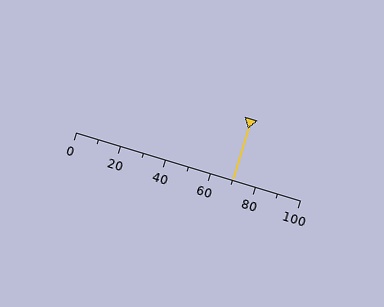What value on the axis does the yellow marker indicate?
The marker indicates approximately 70.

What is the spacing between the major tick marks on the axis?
The major ticks are spaced 20 apart.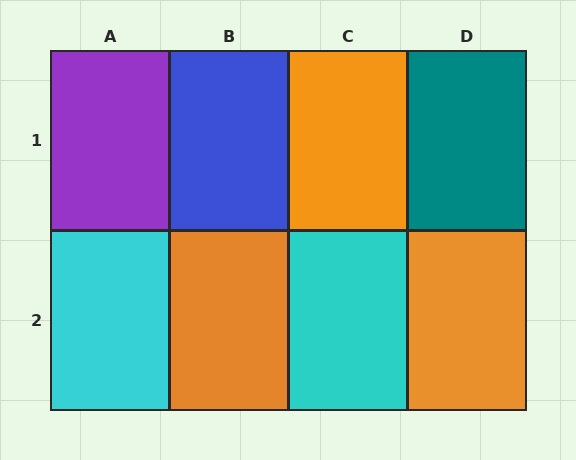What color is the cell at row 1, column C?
Orange.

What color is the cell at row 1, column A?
Purple.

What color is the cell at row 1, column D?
Teal.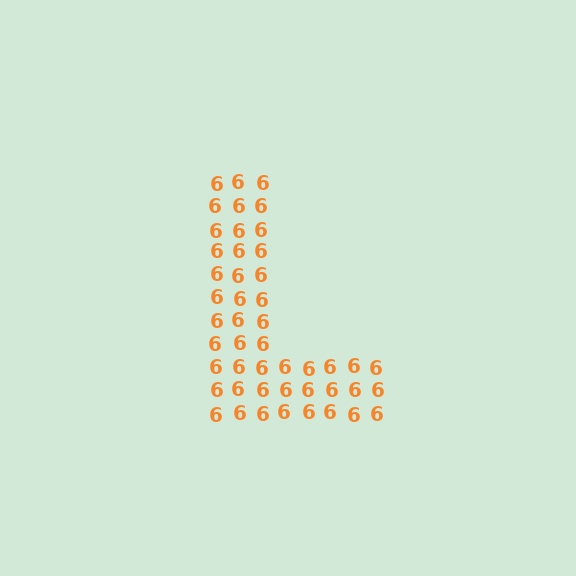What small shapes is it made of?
It is made of small digit 6's.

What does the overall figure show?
The overall figure shows the letter L.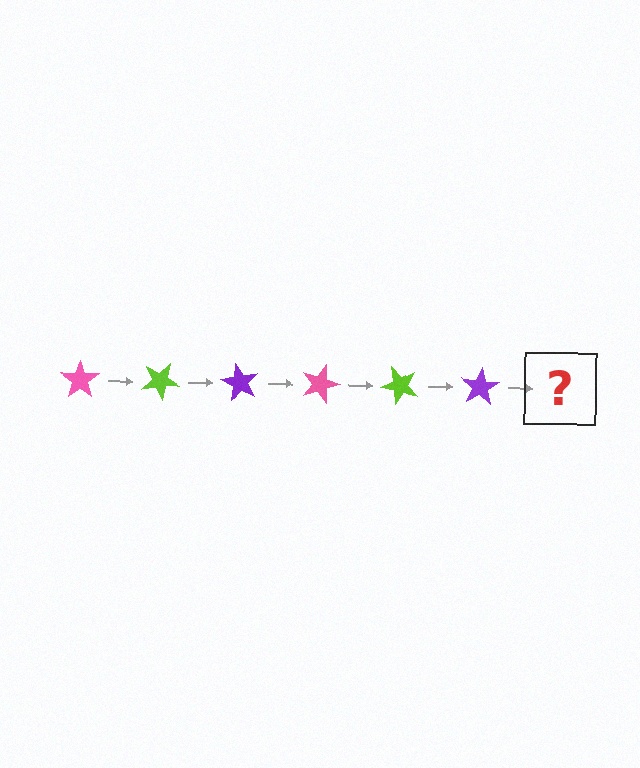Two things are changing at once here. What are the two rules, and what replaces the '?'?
The two rules are that it rotates 30 degrees each step and the color cycles through pink, lime, and purple. The '?' should be a pink star, rotated 180 degrees from the start.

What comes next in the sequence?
The next element should be a pink star, rotated 180 degrees from the start.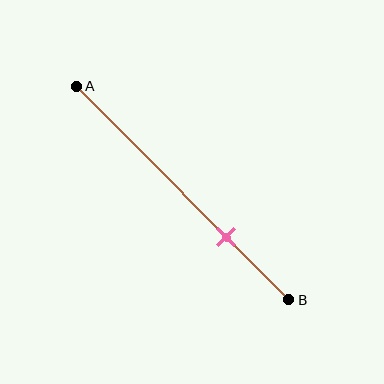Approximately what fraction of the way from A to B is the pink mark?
The pink mark is approximately 70% of the way from A to B.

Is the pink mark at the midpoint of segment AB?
No, the mark is at about 70% from A, not at the 50% midpoint.